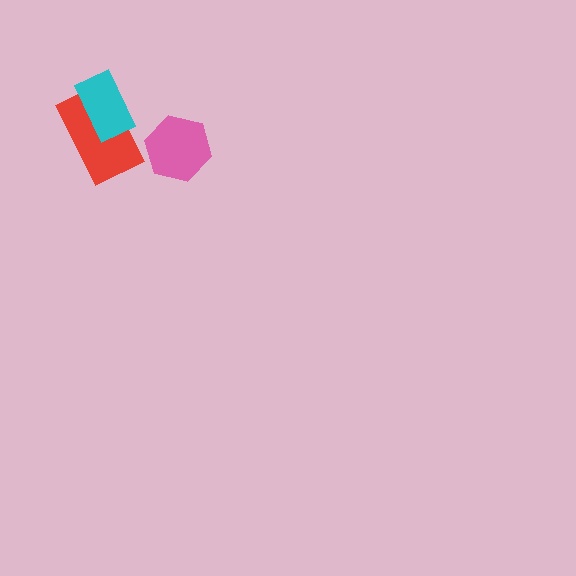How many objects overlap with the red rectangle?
1 object overlaps with the red rectangle.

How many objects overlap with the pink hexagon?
0 objects overlap with the pink hexagon.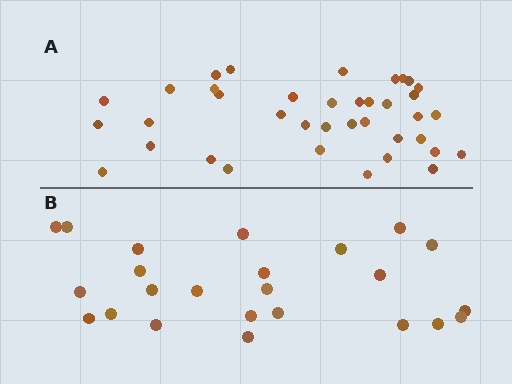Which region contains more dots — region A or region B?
Region A (the top region) has more dots.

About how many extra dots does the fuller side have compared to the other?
Region A has approximately 15 more dots than region B.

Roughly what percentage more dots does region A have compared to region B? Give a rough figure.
About 60% more.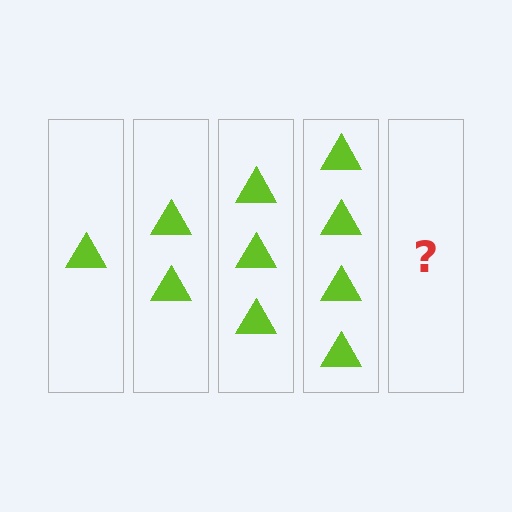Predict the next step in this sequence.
The next step is 5 triangles.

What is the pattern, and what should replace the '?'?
The pattern is that each step adds one more triangle. The '?' should be 5 triangles.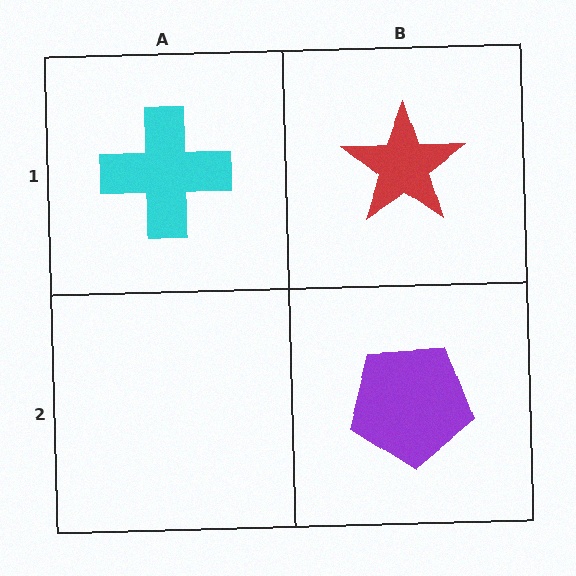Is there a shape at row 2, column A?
No, that cell is empty.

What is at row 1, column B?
A red star.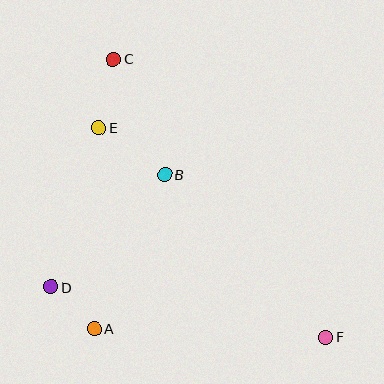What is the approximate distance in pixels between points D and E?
The distance between D and E is approximately 167 pixels.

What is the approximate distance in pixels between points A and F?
The distance between A and F is approximately 232 pixels.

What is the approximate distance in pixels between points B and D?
The distance between B and D is approximately 160 pixels.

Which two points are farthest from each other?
Points C and F are farthest from each other.